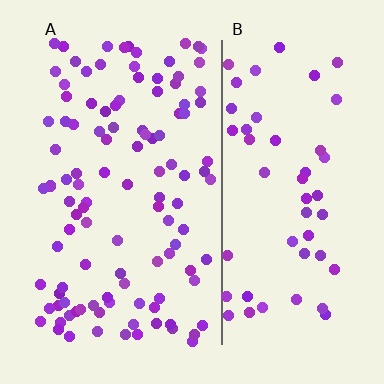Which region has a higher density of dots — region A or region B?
A (the left).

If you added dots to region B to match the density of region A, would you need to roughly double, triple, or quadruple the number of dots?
Approximately double.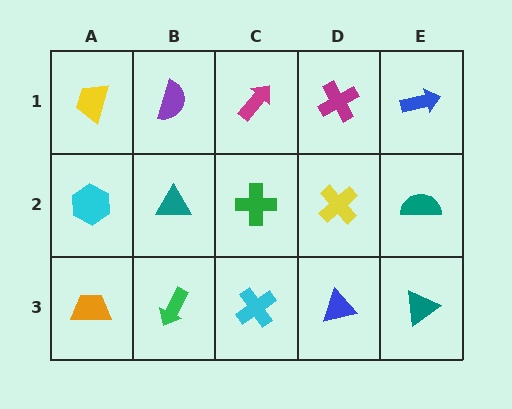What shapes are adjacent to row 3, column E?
A teal semicircle (row 2, column E), a blue triangle (row 3, column D).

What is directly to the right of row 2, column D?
A teal semicircle.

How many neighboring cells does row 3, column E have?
2.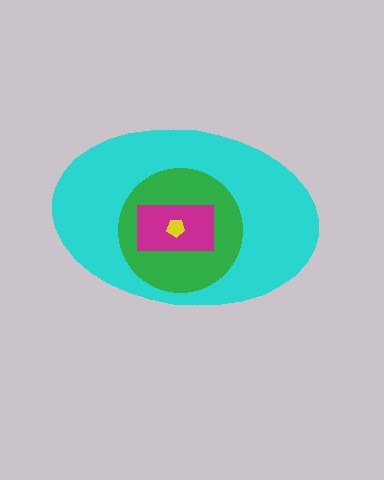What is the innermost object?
The yellow pentagon.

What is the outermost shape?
The cyan ellipse.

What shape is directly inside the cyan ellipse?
The green circle.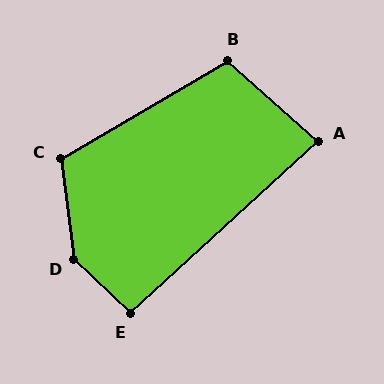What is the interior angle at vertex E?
Approximately 94 degrees (approximately right).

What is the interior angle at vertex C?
Approximately 113 degrees (obtuse).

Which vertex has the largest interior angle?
D, at approximately 141 degrees.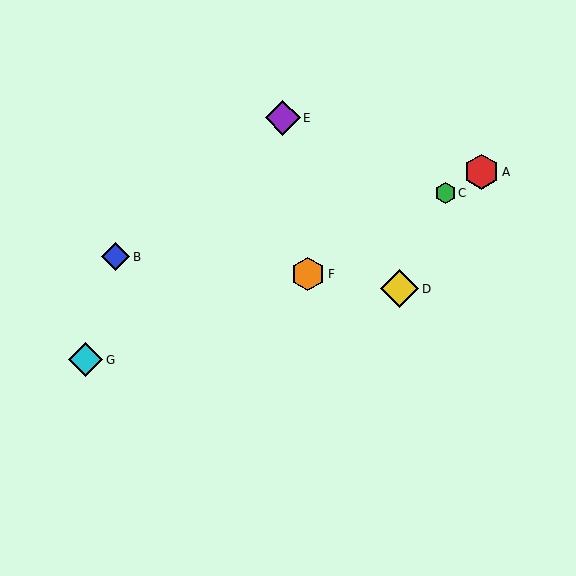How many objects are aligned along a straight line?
3 objects (A, C, F) are aligned along a straight line.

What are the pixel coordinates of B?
Object B is at (116, 257).